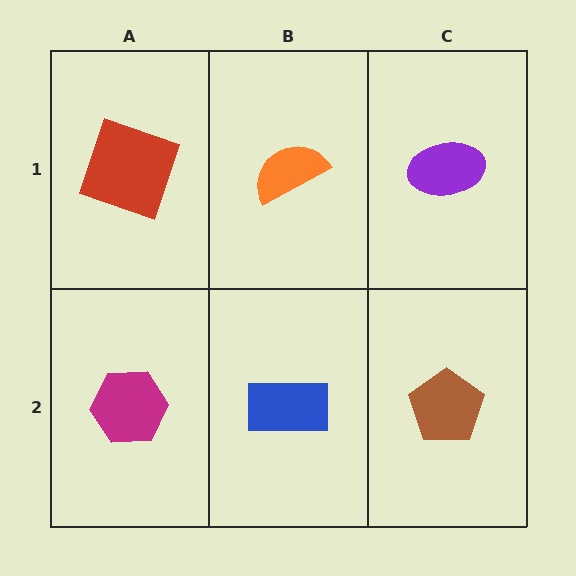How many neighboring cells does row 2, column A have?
2.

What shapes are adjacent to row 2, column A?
A red square (row 1, column A), a blue rectangle (row 2, column B).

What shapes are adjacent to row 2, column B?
An orange semicircle (row 1, column B), a magenta hexagon (row 2, column A), a brown pentagon (row 2, column C).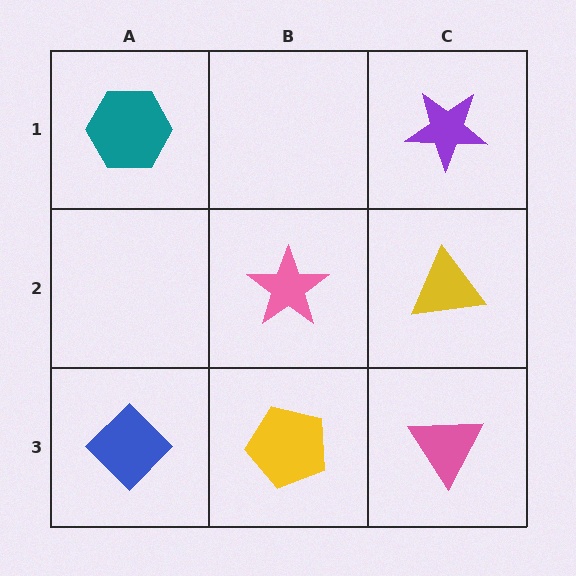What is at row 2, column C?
A yellow triangle.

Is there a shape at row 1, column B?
No, that cell is empty.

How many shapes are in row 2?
2 shapes.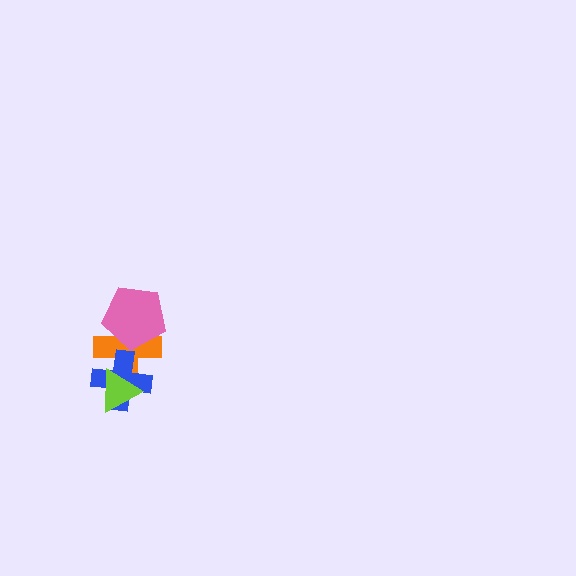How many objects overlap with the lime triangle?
2 objects overlap with the lime triangle.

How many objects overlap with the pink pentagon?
1 object overlaps with the pink pentagon.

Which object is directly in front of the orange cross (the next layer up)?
The blue cross is directly in front of the orange cross.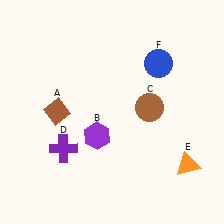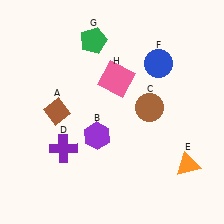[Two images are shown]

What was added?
A green pentagon (G), a pink square (H) were added in Image 2.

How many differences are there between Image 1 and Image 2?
There are 2 differences between the two images.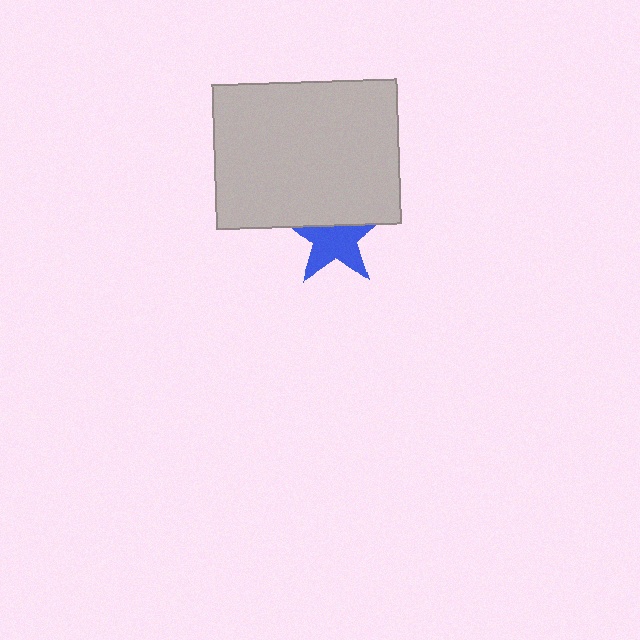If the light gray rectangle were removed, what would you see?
You would see the complete blue star.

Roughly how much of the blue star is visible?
About half of it is visible (roughly 62%).